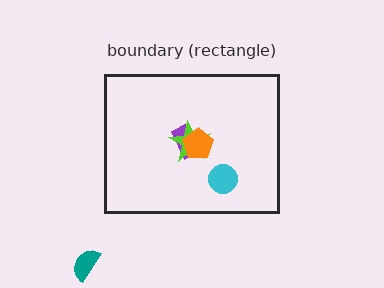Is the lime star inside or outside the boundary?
Inside.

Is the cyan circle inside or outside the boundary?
Inside.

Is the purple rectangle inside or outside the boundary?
Inside.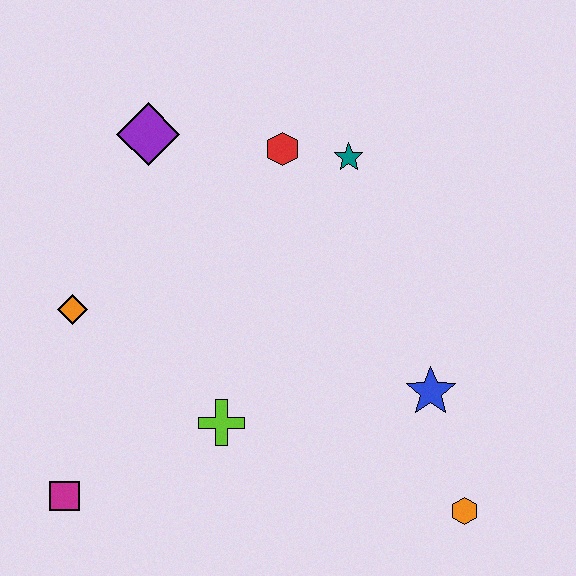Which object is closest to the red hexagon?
The teal star is closest to the red hexagon.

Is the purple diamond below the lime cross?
No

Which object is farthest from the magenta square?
The teal star is farthest from the magenta square.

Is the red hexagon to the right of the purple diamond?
Yes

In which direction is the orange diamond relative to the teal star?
The orange diamond is to the left of the teal star.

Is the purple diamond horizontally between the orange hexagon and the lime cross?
No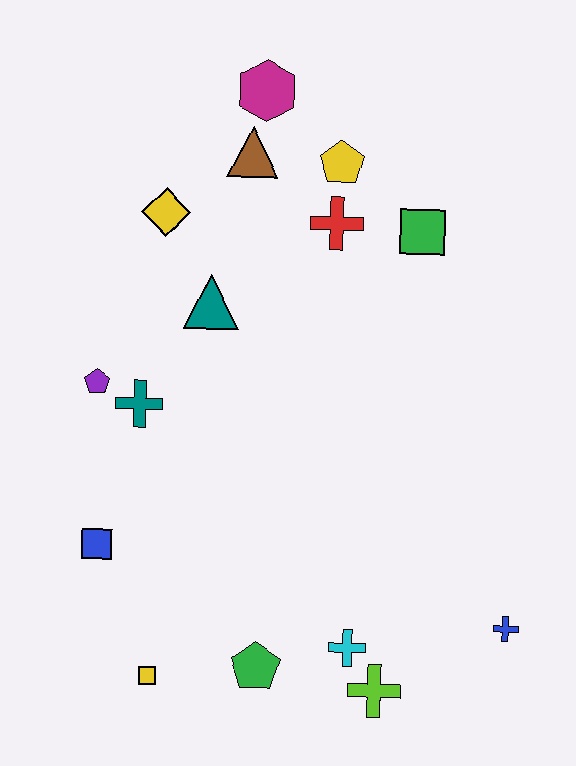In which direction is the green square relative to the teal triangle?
The green square is to the right of the teal triangle.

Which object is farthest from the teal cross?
The blue cross is farthest from the teal cross.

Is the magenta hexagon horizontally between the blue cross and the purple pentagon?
Yes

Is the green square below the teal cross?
No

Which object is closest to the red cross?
The yellow pentagon is closest to the red cross.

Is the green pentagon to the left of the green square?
Yes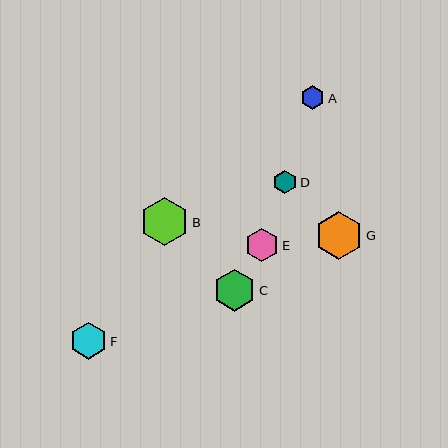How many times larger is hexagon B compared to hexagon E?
Hexagon B is approximately 1.5 times the size of hexagon E.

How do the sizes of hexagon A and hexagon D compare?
Hexagon A and hexagon D are approximately the same size.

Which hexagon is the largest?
Hexagon B is the largest with a size of approximately 49 pixels.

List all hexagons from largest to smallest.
From largest to smallest: B, G, C, F, E, A, D.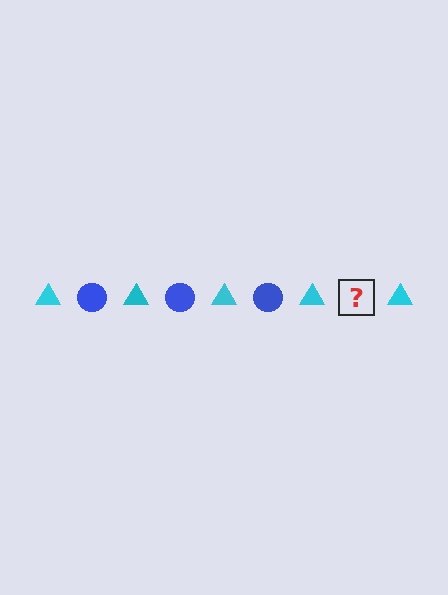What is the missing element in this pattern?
The missing element is a blue circle.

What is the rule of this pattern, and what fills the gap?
The rule is that the pattern alternates between cyan triangle and blue circle. The gap should be filled with a blue circle.